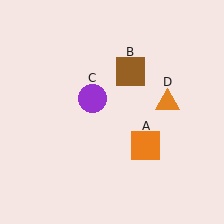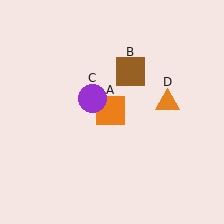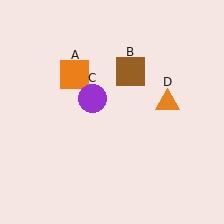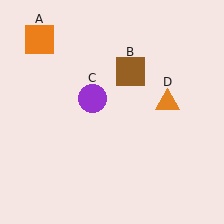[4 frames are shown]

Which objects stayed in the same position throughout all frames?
Brown square (object B) and purple circle (object C) and orange triangle (object D) remained stationary.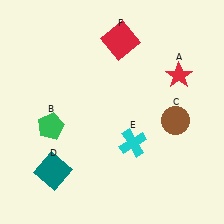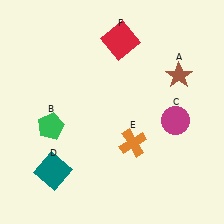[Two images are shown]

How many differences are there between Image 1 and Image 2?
There are 3 differences between the two images.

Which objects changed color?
A changed from red to brown. C changed from brown to magenta. E changed from cyan to orange.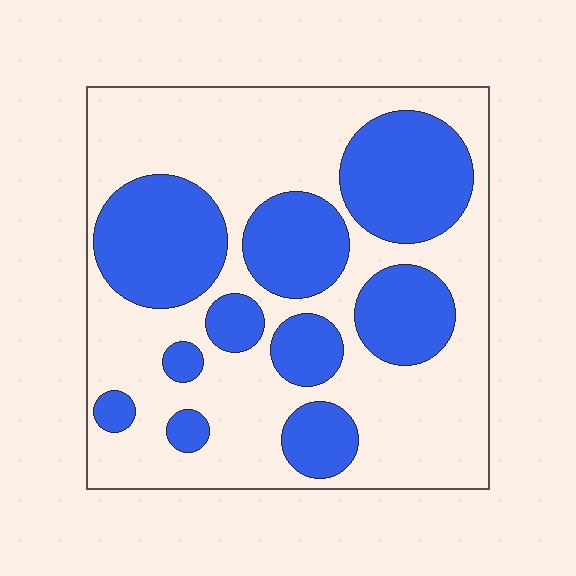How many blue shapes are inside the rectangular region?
10.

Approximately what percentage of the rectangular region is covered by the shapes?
Approximately 40%.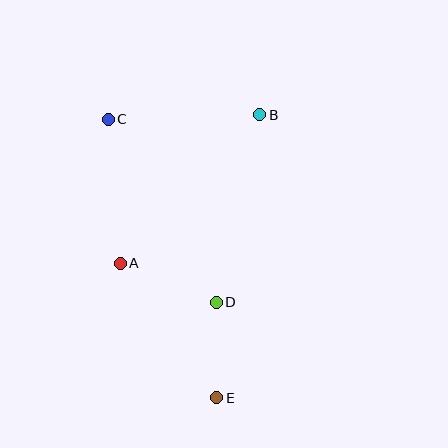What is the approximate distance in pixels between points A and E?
The distance between A and E is approximately 166 pixels.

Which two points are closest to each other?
Points D and E are closest to each other.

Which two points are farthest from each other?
Points C and E are farthest from each other.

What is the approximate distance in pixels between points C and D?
The distance between C and D is approximately 212 pixels.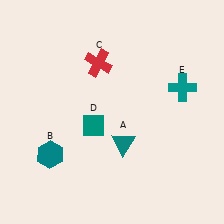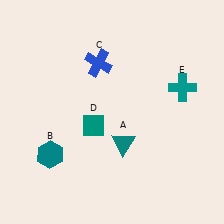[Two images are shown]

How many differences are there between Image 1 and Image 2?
There is 1 difference between the two images.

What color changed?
The cross (C) changed from red in Image 1 to blue in Image 2.